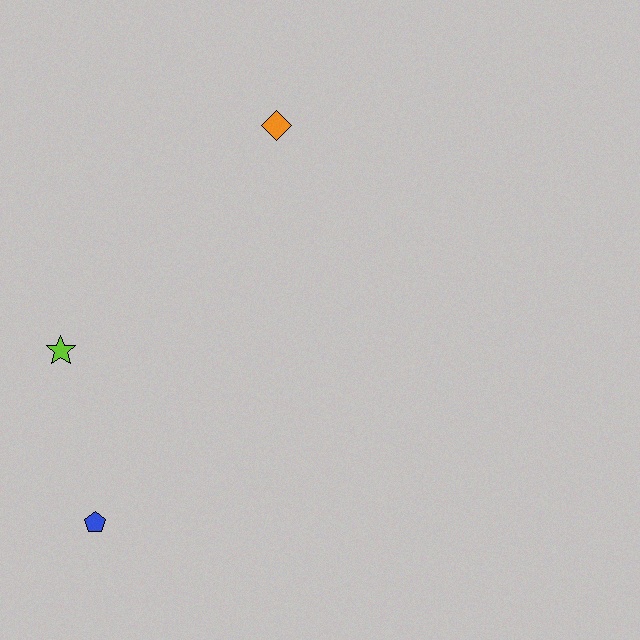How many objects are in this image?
There are 3 objects.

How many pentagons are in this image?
There is 1 pentagon.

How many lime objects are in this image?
There is 1 lime object.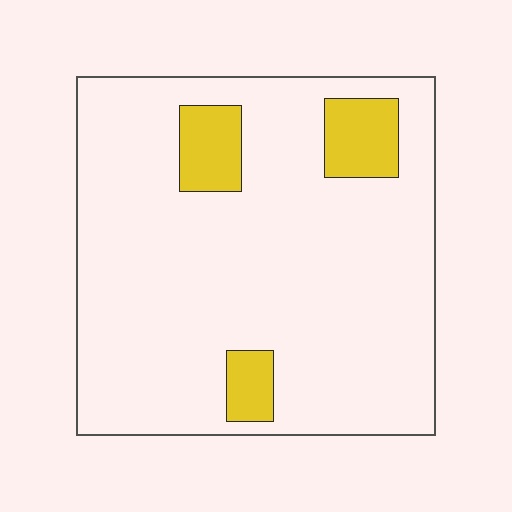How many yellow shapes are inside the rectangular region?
3.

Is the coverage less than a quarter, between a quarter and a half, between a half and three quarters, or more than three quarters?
Less than a quarter.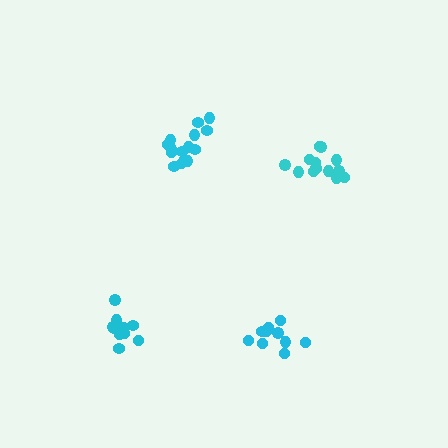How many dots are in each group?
Group 1: 12 dots, Group 2: 10 dots, Group 3: 14 dots, Group 4: 15 dots (51 total).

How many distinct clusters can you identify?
There are 4 distinct clusters.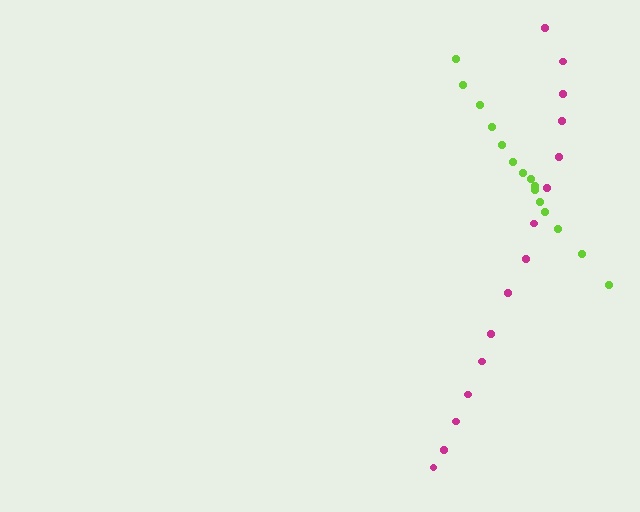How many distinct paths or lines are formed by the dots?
There are 2 distinct paths.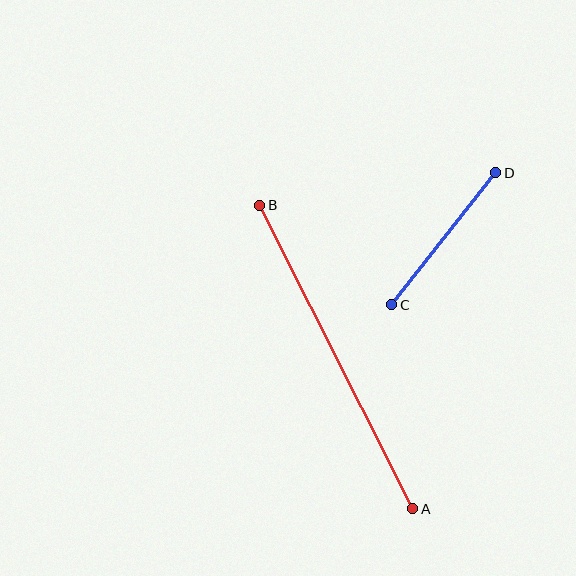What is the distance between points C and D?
The distance is approximately 168 pixels.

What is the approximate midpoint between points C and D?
The midpoint is at approximately (444, 239) pixels.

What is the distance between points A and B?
The distance is approximately 340 pixels.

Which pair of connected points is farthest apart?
Points A and B are farthest apart.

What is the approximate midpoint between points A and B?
The midpoint is at approximately (336, 357) pixels.